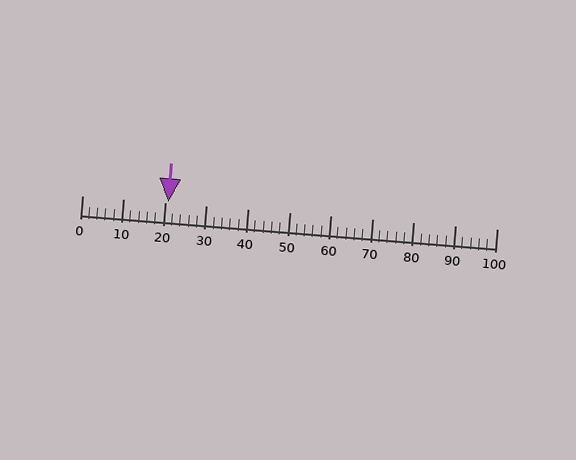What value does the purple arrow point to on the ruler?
The purple arrow points to approximately 21.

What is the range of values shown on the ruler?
The ruler shows values from 0 to 100.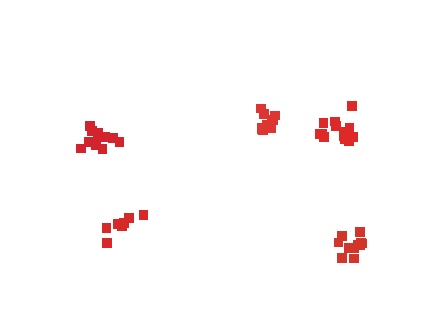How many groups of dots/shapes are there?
There are 5 groups.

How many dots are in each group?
Group 1: 10 dots, Group 2: 8 dots, Group 3: 13 dots, Group 4: 11 dots, Group 5: 12 dots (54 total).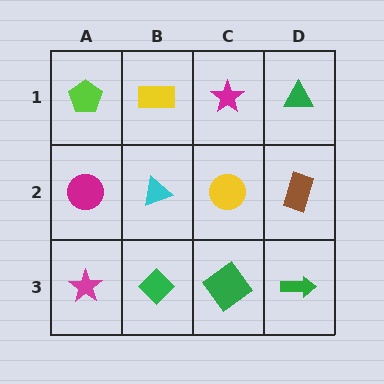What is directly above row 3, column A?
A magenta circle.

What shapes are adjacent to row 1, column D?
A brown rectangle (row 2, column D), a magenta star (row 1, column C).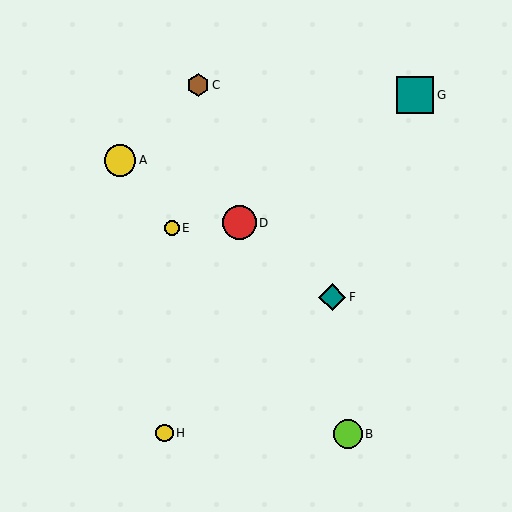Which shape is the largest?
The teal square (labeled G) is the largest.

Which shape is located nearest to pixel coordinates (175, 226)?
The yellow circle (labeled E) at (172, 228) is nearest to that location.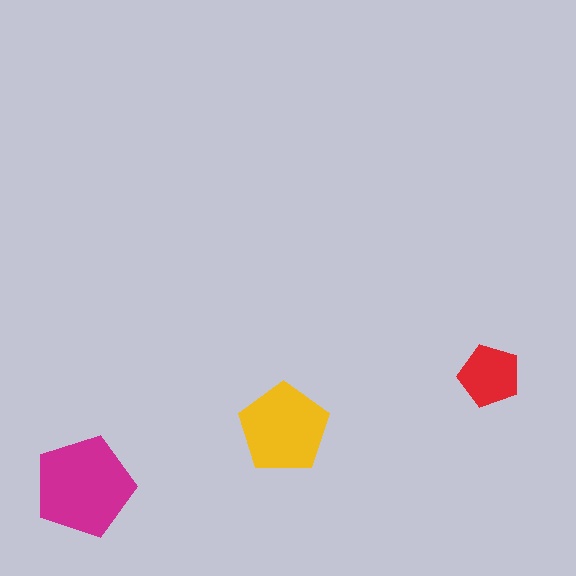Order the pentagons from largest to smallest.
the magenta one, the yellow one, the red one.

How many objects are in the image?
There are 3 objects in the image.